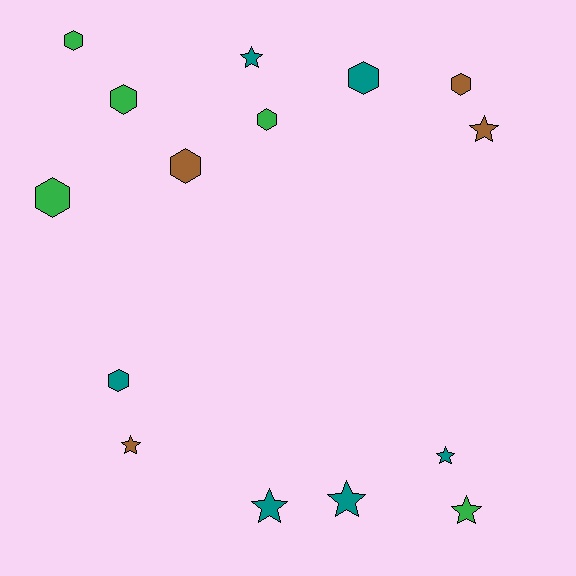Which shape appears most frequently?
Hexagon, with 8 objects.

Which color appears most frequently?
Teal, with 6 objects.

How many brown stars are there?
There are 2 brown stars.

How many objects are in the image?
There are 15 objects.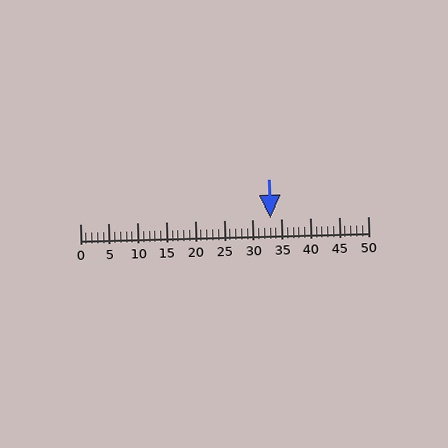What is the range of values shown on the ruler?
The ruler shows values from 0 to 50.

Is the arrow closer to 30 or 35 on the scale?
The arrow is closer to 35.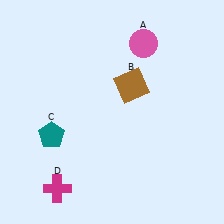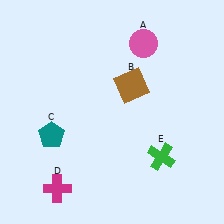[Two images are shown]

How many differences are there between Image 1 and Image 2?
There is 1 difference between the two images.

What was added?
A green cross (E) was added in Image 2.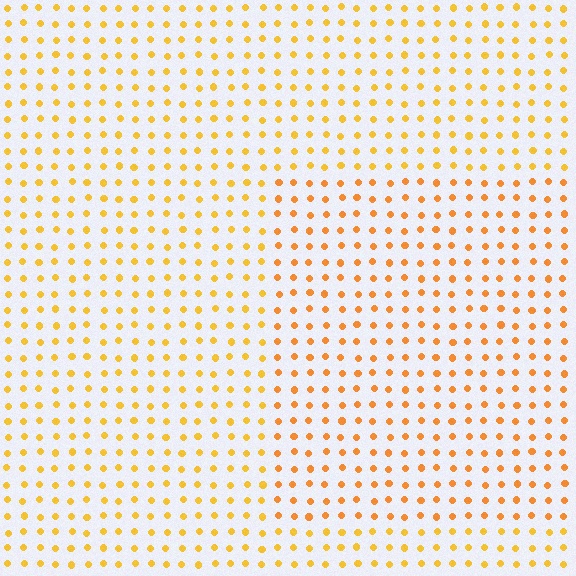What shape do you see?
I see a rectangle.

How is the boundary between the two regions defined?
The boundary is defined purely by a slight shift in hue (about 17 degrees). Spacing, size, and orientation are identical on both sides.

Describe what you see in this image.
The image is filled with small yellow elements in a uniform arrangement. A rectangle-shaped region is visible where the elements are tinted to a slightly different hue, forming a subtle color boundary.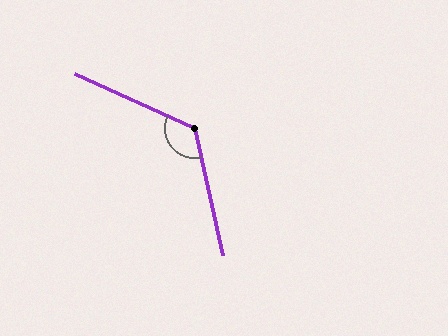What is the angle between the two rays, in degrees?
Approximately 127 degrees.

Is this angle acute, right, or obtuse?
It is obtuse.